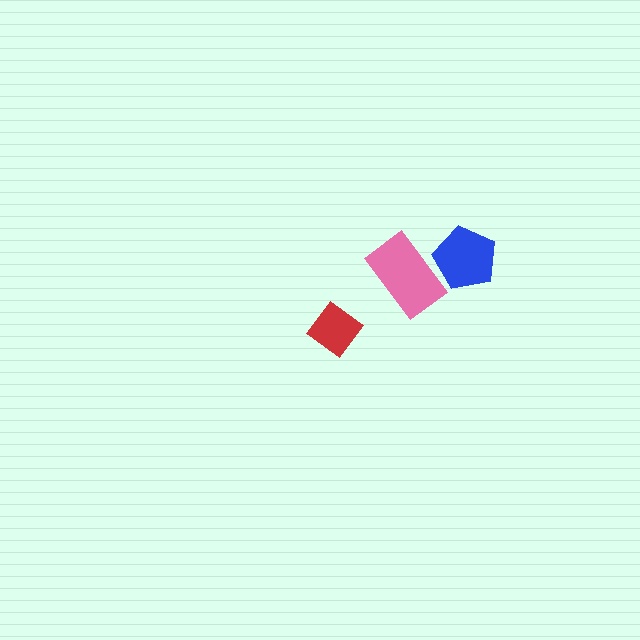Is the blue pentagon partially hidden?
Yes, it is partially covered by another shape.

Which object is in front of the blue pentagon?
The pink rectangle is in front of the blue pentagon.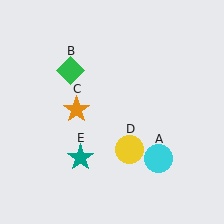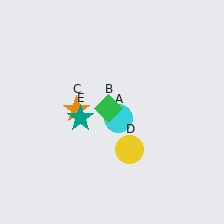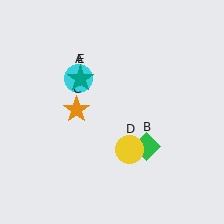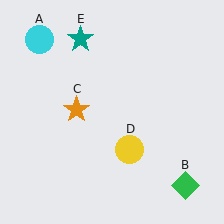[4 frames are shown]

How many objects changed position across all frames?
3 objects changed position: cyan circle (object A), green diamond (object B), teal star (object E).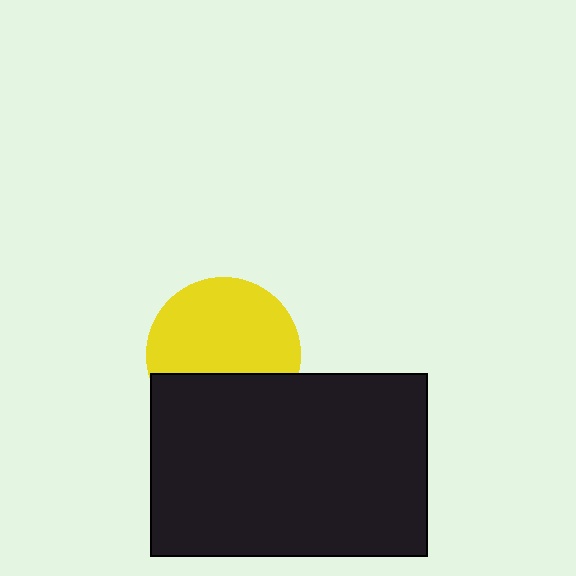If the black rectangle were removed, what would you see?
You would see the complete yellow circle.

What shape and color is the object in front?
The object in front is a black rectangle.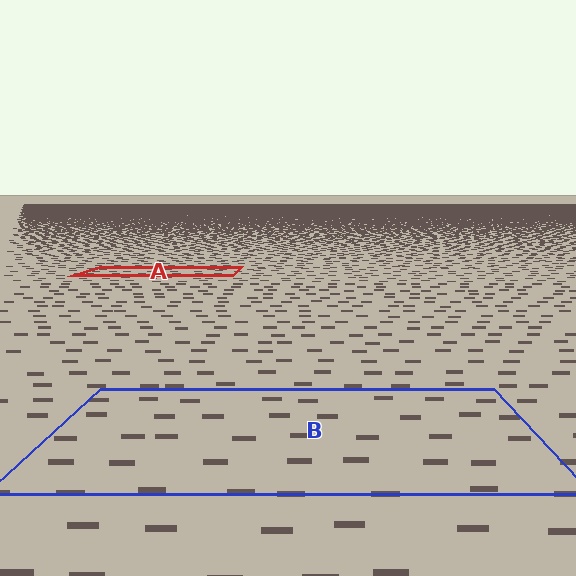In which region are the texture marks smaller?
The texture marks are smaller in region A, because it is farther away.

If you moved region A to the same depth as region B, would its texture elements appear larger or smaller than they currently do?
They would appear larger. At a closer depth, the same texture elements are projected at a bigger on-screen size.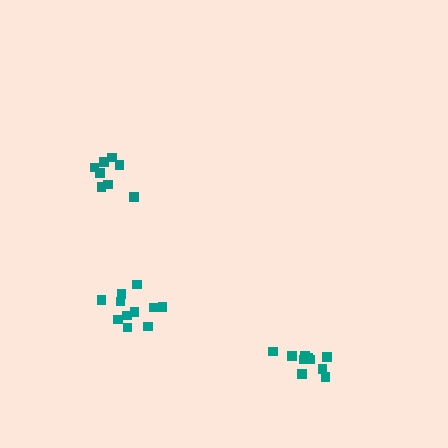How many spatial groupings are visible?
There are 3 spatial groupings.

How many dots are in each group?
Group 1: 11 dots, Group 2: 8 dots, Group 3: 10 dots (29 total).